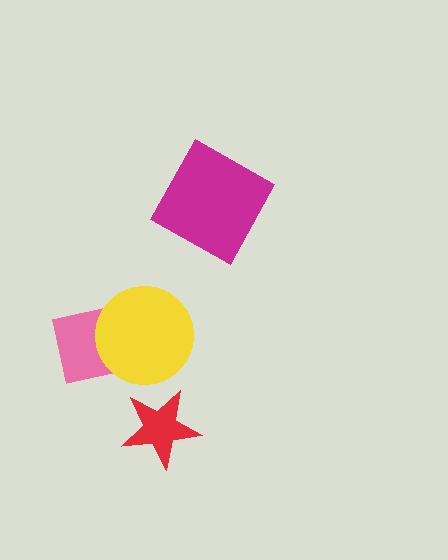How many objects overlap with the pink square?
1 object overlaps with the pink square.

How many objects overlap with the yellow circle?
1 object overlaps with the yellow circle.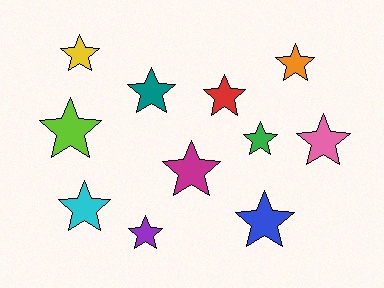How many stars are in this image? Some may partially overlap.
There are 11 stars.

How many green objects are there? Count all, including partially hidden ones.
There is 1 green object.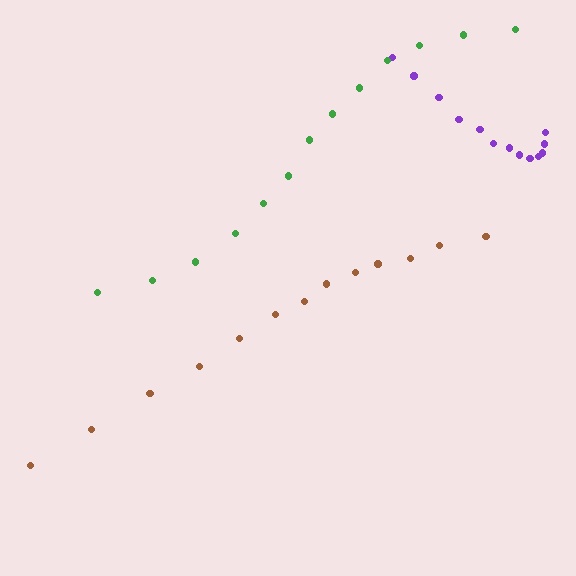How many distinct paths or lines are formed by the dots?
There are 3 distinct paths.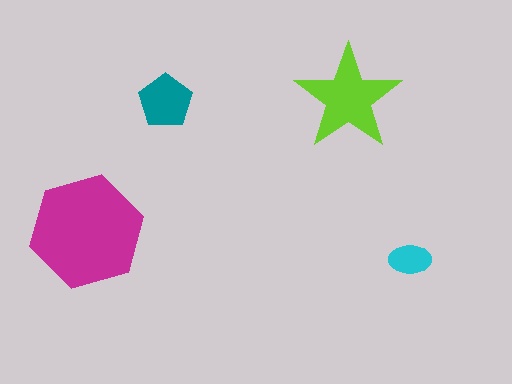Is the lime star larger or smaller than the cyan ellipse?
Larger.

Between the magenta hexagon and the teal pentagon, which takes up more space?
The magenta hexagon.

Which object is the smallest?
The cyan ellipse.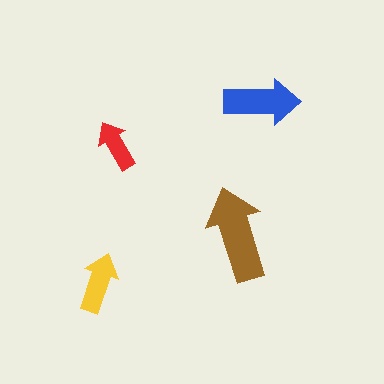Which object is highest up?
The blue arrow is topmost.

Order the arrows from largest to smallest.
the brown one, the blue one, the yellow one, the red one.